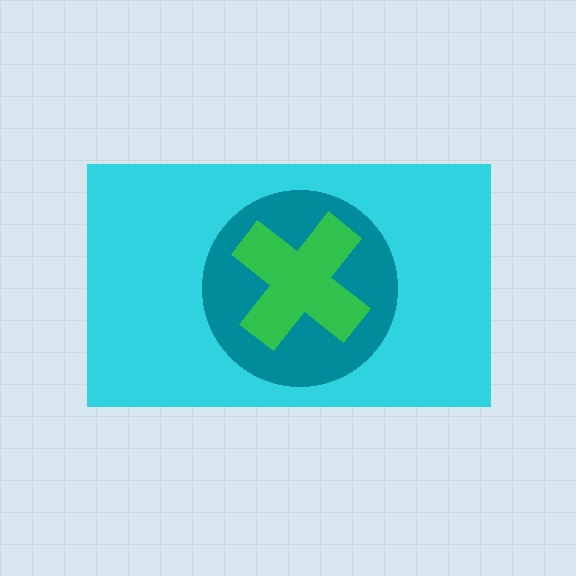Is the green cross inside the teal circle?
Yes.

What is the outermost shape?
The cyan rectangle.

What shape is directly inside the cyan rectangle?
The teal circle.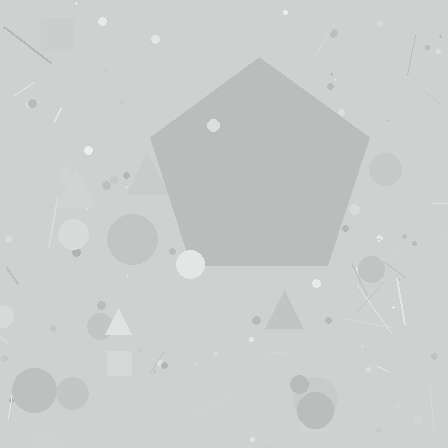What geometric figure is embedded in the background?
A pentagon is embedded in the background.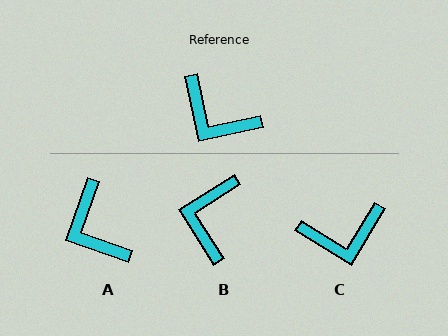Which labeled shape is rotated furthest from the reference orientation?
B, about 70 degrees away.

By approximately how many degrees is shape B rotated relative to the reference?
Approximately 70 degrees clockwise.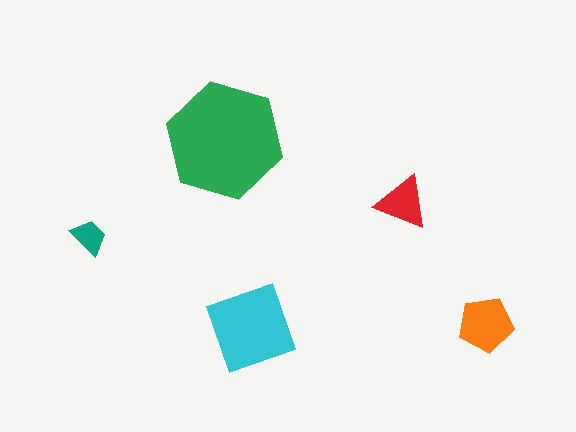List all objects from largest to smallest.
The green hexagon, the cyan diamond, the orange pentagon, the red triangle, the teal trapezoid.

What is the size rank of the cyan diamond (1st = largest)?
2nd.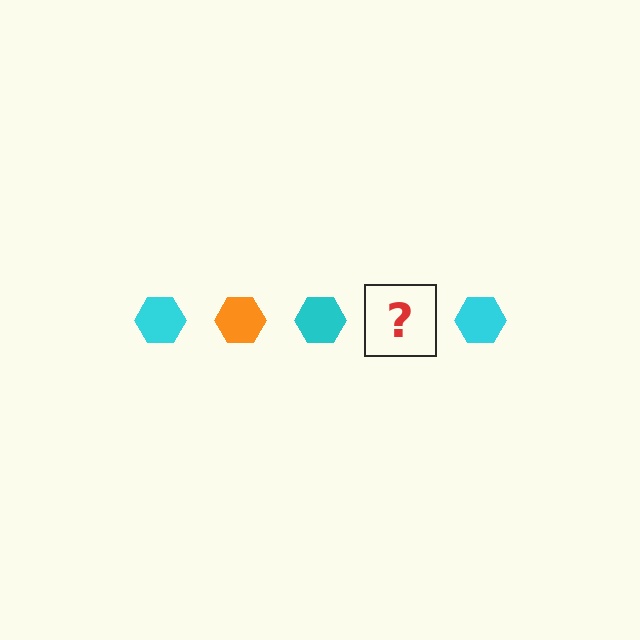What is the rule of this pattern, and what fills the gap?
The rule is that the pattern cycles through cyan, orange hexagons. The gap should be filled with an orange hexagon.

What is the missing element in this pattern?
The missing element is an orange hexagon.